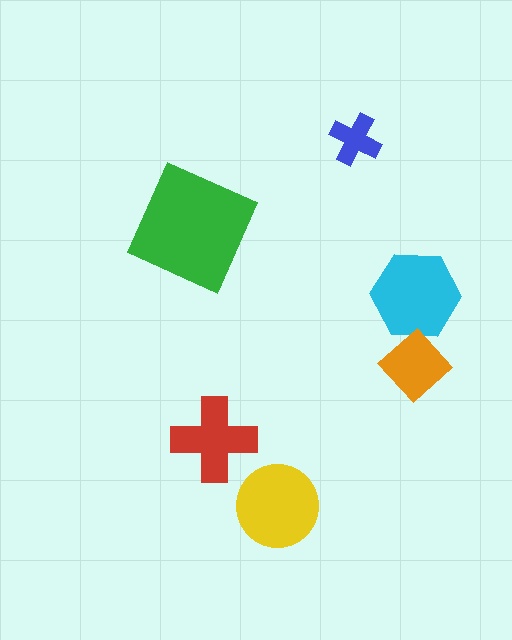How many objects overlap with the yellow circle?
0 objects overlap with the yellow circle.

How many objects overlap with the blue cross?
0 objects overlap with the blue cross.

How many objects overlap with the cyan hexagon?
1 object overlaps with the cyan hexagon.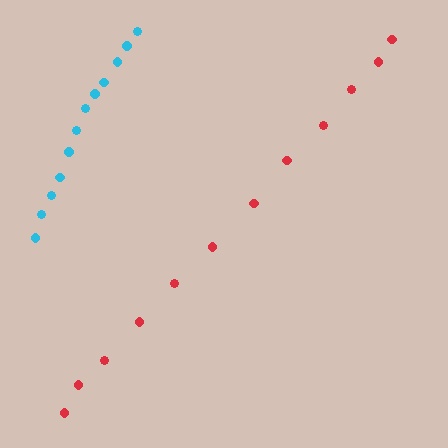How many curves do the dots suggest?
There are 2 distinct paths.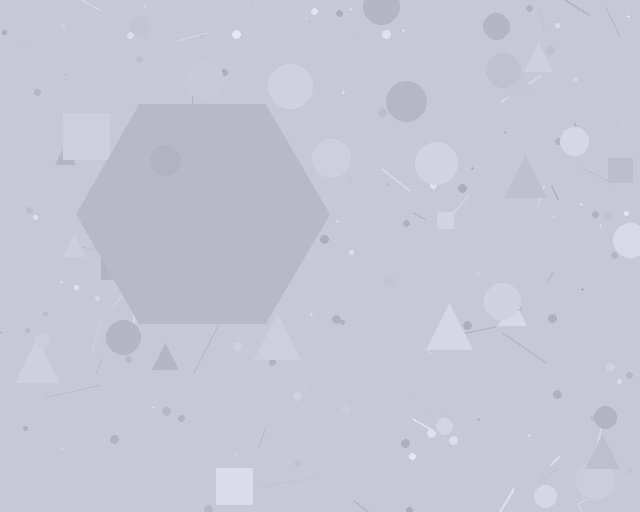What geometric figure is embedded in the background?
A hexagon is embedded in the background.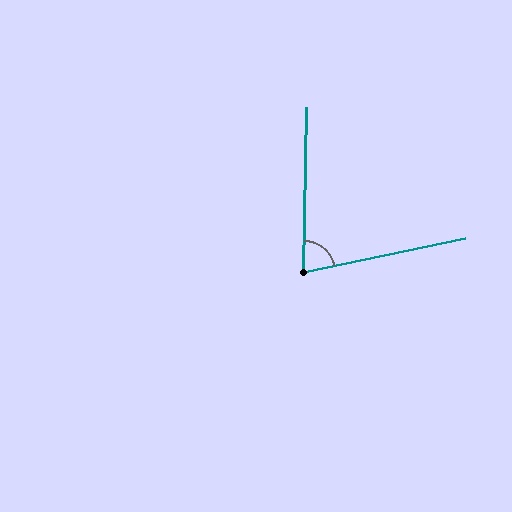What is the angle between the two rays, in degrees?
Approximately 77 degrees.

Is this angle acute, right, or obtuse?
It is acute.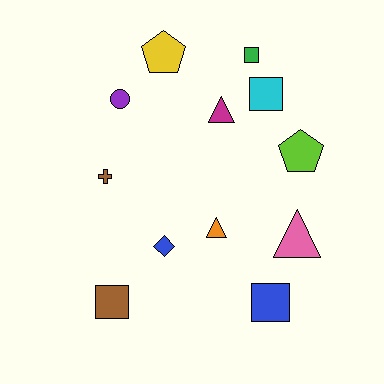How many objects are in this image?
There are 12 objects.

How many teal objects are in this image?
There are no teal objects.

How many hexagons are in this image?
There are no hexagons.